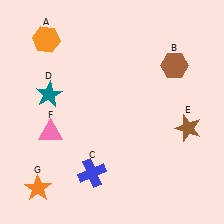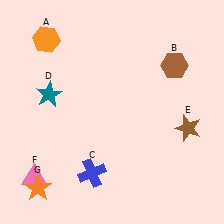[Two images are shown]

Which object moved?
The pink triangle (F) moved down.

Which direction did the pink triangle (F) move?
The pink triangle (F) moved down.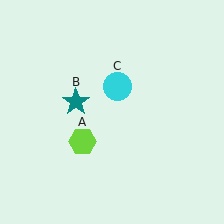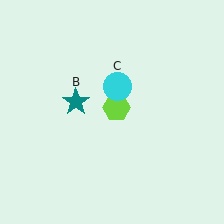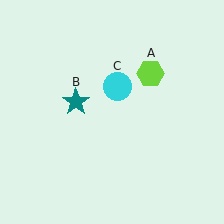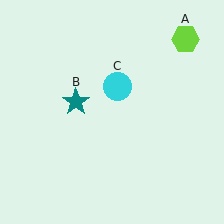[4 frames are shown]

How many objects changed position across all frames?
1 object changed position: lime hexagon (object A).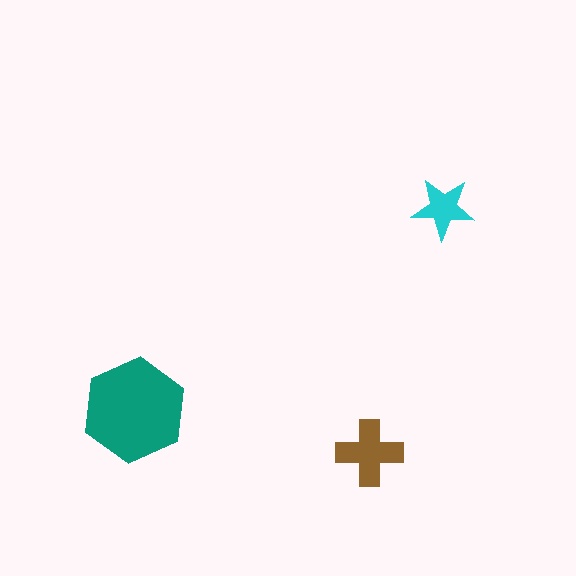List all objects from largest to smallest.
The teal hexagon, the brown cross, the cyan star.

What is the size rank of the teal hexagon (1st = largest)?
1st.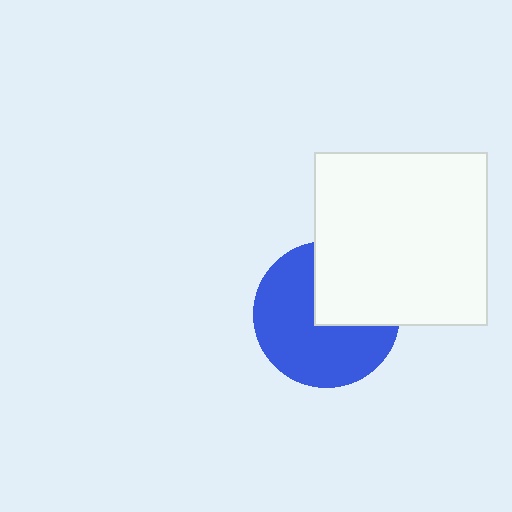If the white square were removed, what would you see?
You would see the complete blue circle.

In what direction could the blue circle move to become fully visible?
The blue circle could move toward the lower-left. That would shift it out from behind the white square entirely.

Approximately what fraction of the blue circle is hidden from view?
Roughly 36% of the blue circle is hidden behind the white square.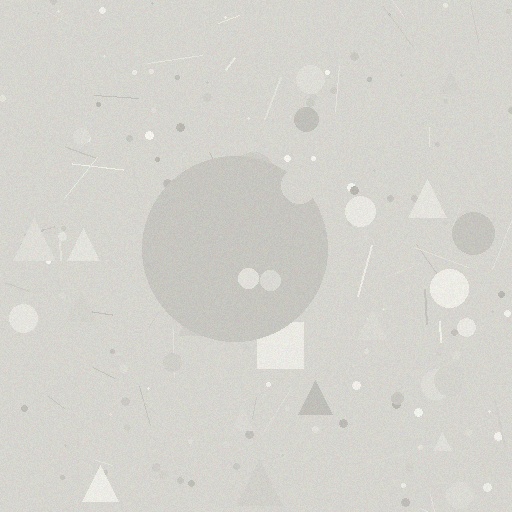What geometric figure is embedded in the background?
A circle is embedded in the background.